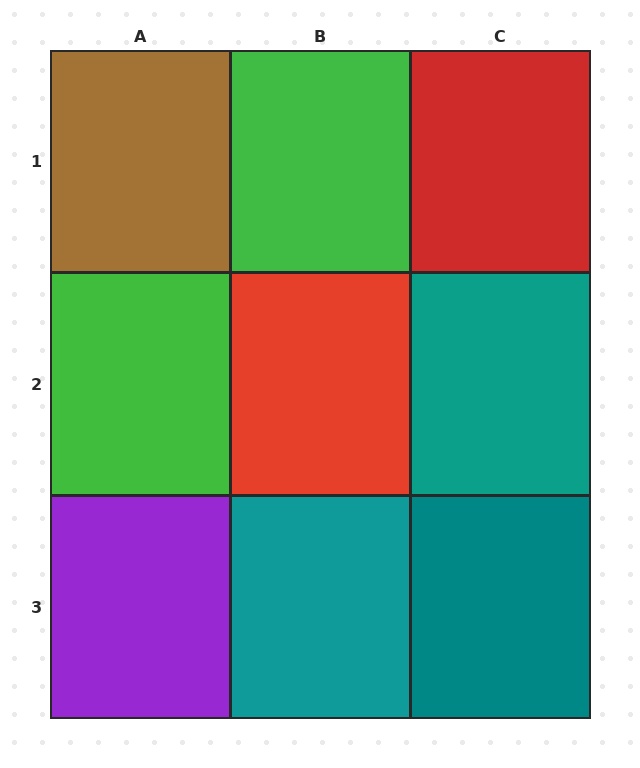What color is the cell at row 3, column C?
Teal.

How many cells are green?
2 cells are green.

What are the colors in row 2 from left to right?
Green, red, teal.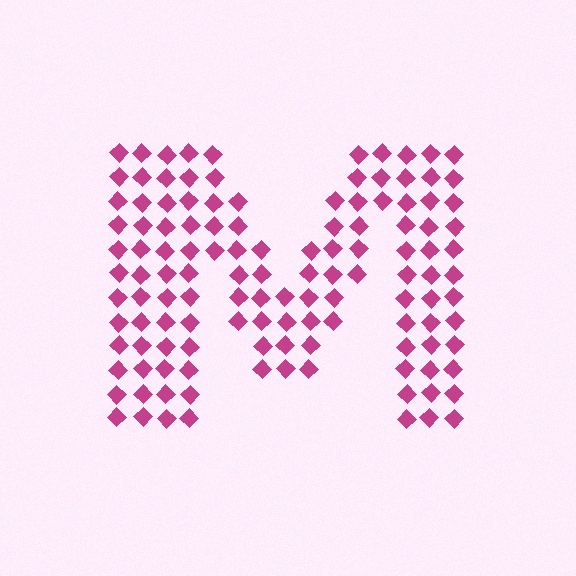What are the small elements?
The small elements are diamonds.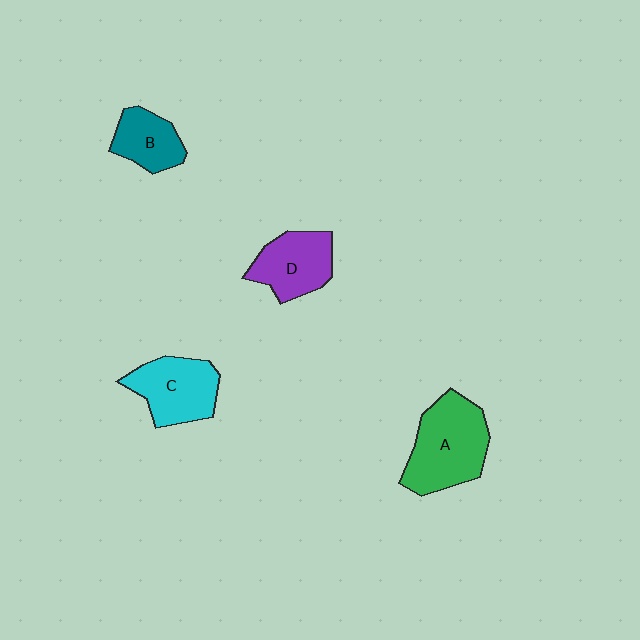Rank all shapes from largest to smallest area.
From largest to smallest: A (green), C (cyan), D (purple), B (teal).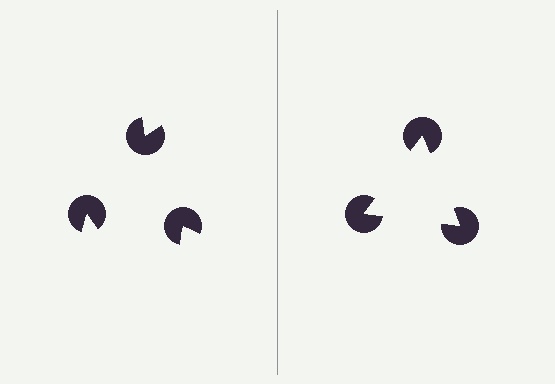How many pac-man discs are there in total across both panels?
6 — 3 on each side.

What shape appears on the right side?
An illusory triangle.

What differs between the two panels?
The pac-man discs are positioned identically on both sides; only the wedge orientations differ. On the right they align to a triangle; on the left they are misaligned.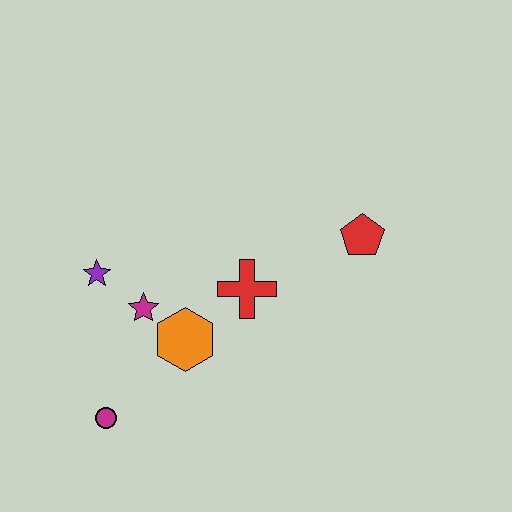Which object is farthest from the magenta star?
The red pentagon is farthest from the magenta star.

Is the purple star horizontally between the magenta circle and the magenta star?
No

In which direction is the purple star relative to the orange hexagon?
The purple star is to the left of the orange hexagon.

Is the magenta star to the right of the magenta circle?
Yes